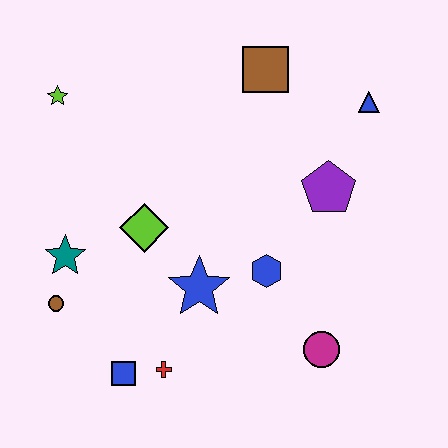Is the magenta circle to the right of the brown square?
Yes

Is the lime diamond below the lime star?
Yes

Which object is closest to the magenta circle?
The blue hexagon is closest to the magenta circle.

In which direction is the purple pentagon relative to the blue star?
The purple pentagon is to the right of the blue star.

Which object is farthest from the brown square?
The blue square is farthest from the brown square.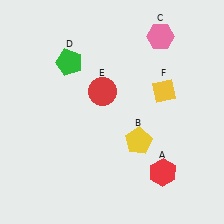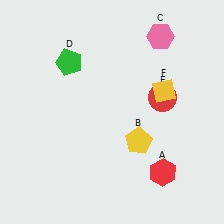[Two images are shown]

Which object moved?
The red circle (E) moved right.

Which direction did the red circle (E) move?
The red circle (E) moved right.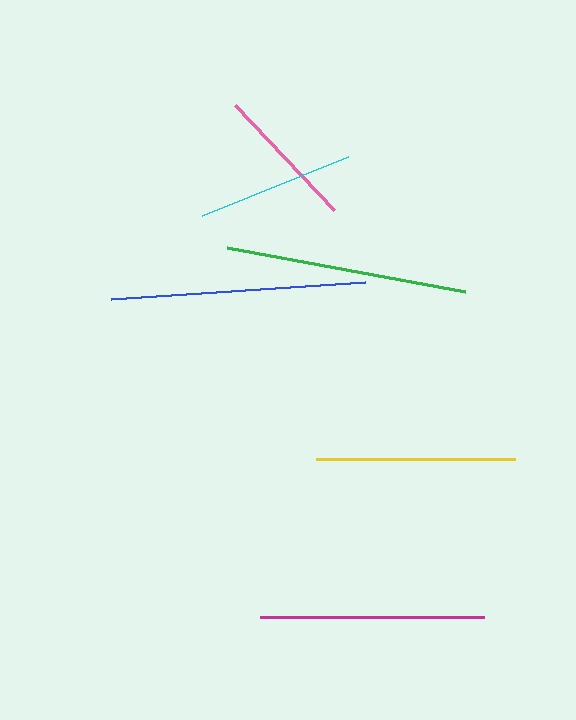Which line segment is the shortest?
The pink line is the shortest at approximately 144 pixels.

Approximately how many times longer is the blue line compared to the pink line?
The blue line is approximately 1.8 times the length of the pink line.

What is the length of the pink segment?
The pink segment is approximately 144 pixels long.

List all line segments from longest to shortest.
From longest to shortest: blue, green, magenta, yellow, cyan, pink.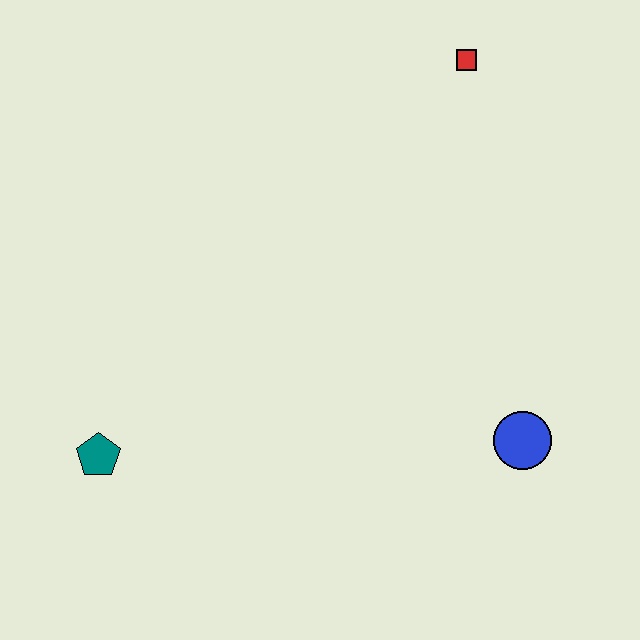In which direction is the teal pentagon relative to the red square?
The teal pentagon is below the red square.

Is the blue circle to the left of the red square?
No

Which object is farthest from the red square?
The teal pentagon is farthest from the red square.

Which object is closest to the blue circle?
The red square is closest to the blue circle.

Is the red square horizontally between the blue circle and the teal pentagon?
Yes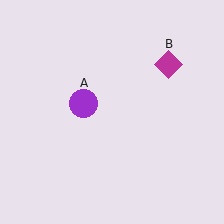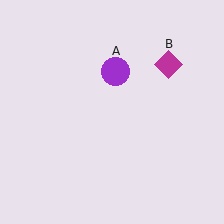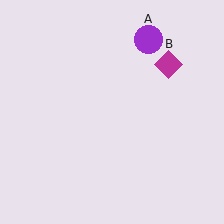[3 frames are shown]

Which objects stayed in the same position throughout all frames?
Magenta diamond (object B) remained stationary.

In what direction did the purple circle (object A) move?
The purple circle (object A) moved up and to the right.